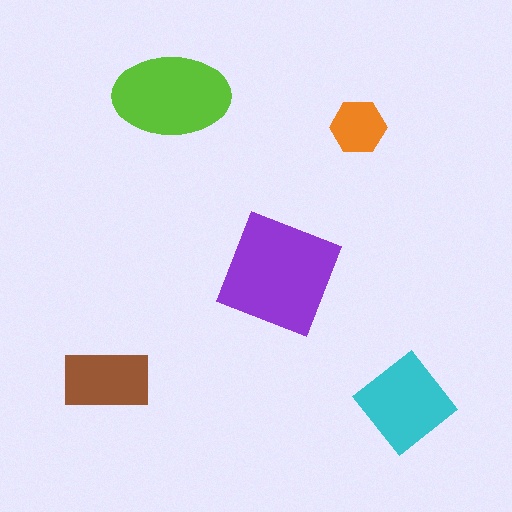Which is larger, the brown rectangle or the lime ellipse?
The lime ellipse.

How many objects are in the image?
There are 5 objects in the image.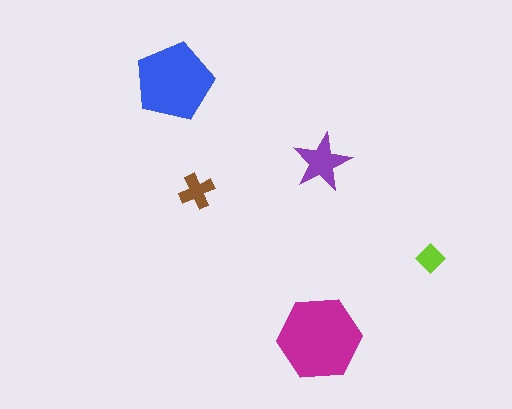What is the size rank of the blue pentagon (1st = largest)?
2nd.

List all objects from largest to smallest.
The magenta hexagon, the blue pentagon, the purple star, the brown cross, the lime diamond.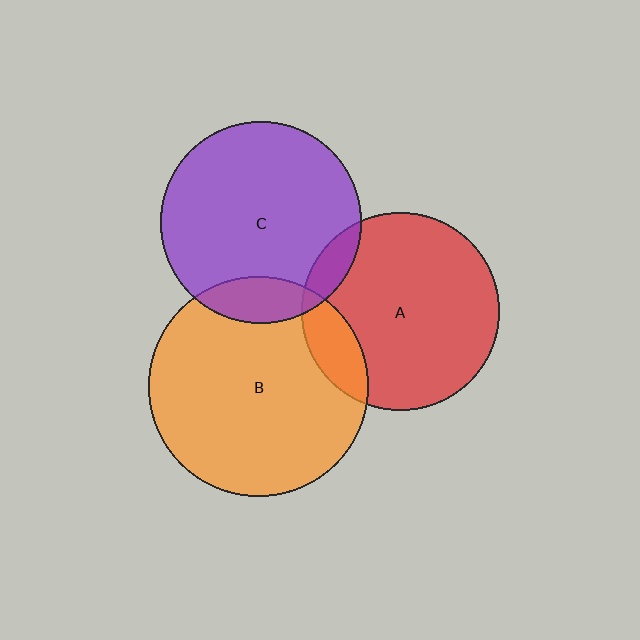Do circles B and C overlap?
Yes.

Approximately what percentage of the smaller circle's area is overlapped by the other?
Approximately 15%.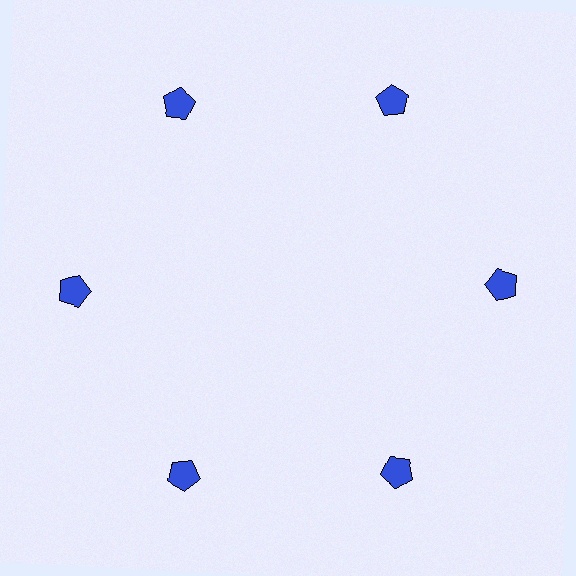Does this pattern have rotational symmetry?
Yes, this pattern has 6-fold rotational symmetry. It looks the same after rotating 60 degrees around the center.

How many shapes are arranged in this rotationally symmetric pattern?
There are 6 shapes, arranged in 6 groups of 1.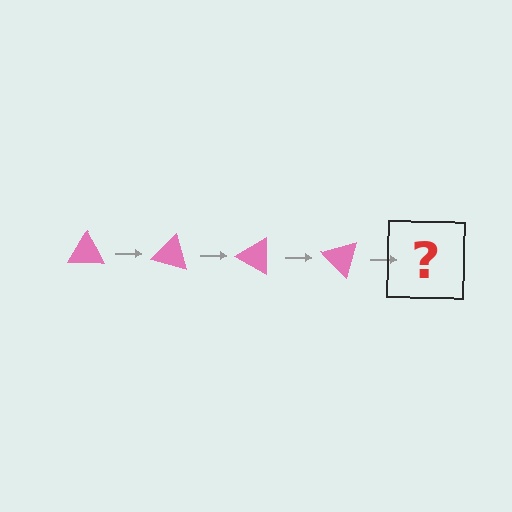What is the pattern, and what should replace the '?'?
The pattern is that the triangle rotates 15 degrees each step. The '?' should be a pink triangle rotated 60 degrees.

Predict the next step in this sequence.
The next step is a pink triangle rotated 60 degrees.